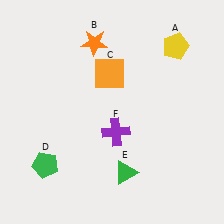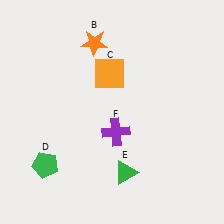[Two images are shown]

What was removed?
The yellow pentagon (A) was removed in Image 2.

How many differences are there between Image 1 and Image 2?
There is 1 difference between the two images.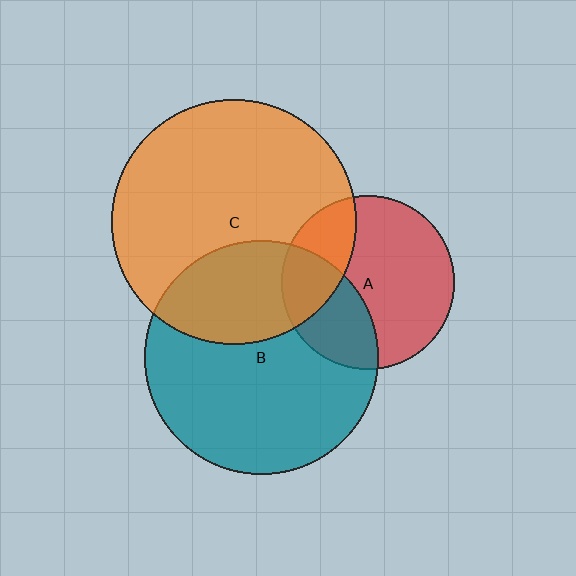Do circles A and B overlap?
Yes.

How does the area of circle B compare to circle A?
Approximately 1.8 times.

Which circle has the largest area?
Circle C (orange).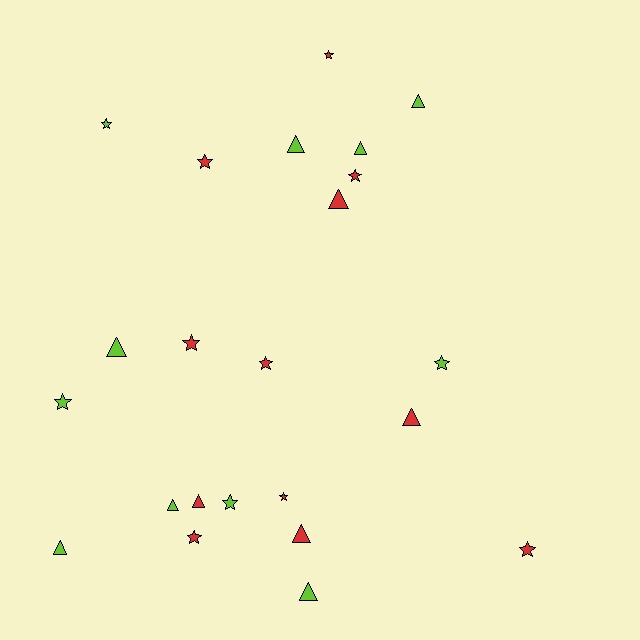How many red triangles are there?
There are 4 red triangles.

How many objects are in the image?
There are 23 objects.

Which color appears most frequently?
Red, with 12 objects.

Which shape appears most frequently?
Star, with 12 objects.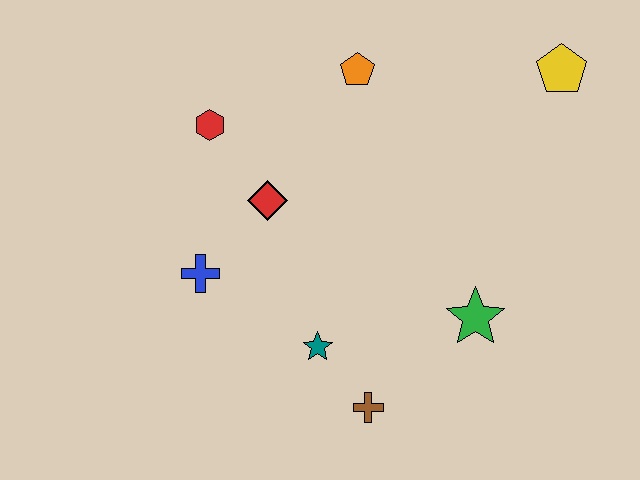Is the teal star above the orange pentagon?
No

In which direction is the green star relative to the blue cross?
The green star is to the right of the blue cross.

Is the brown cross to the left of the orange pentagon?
No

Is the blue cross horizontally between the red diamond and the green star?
No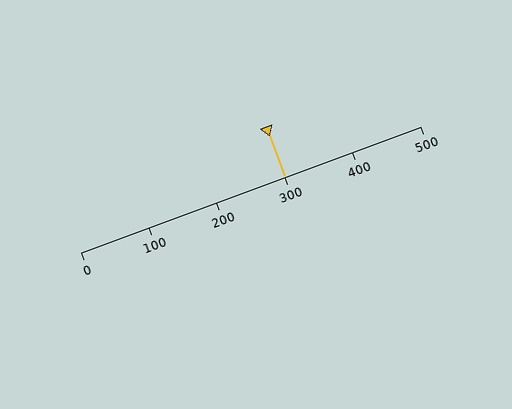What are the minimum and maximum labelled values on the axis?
The axis runs from 0 to 500.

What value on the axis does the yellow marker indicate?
The marker indicates approximately 300.